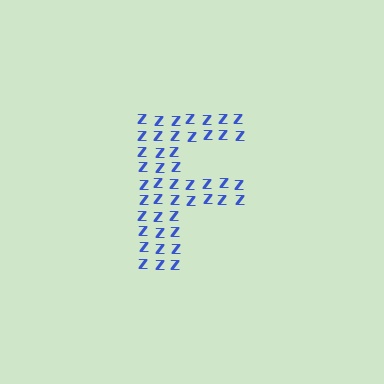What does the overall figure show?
The overall figure shows the letter F.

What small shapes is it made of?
It is made of small letter Z's.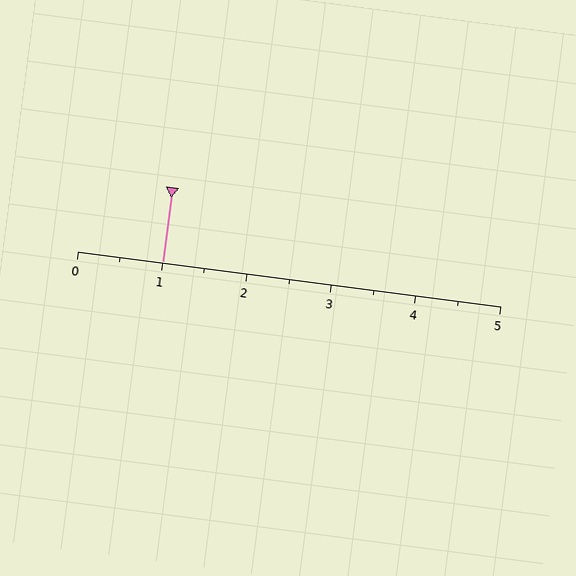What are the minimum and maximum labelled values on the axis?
The axis runs from 0 to 5.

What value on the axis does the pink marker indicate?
The marker indicates approximately 1.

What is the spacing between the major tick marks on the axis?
The major ticks are spaced 1 apart.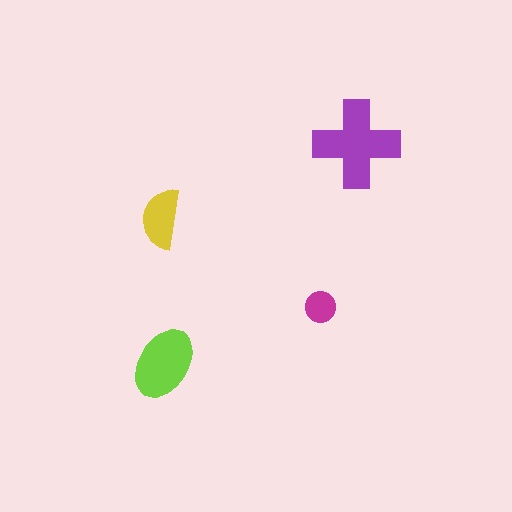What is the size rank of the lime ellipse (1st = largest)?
2nd.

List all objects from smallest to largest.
The magenta circle, the yellow semicircle, the lime ellipse, the purple cross.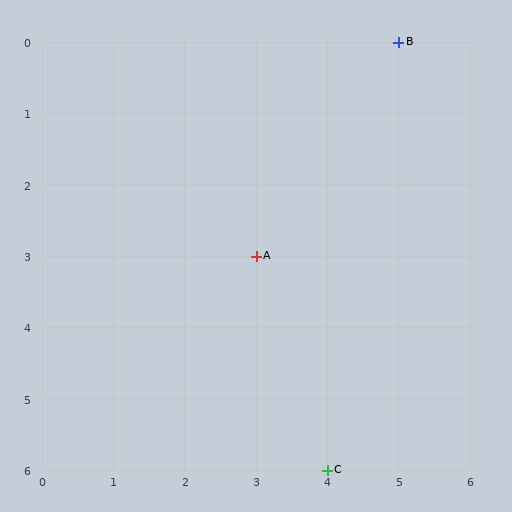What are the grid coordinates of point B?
Point B is at grid coordinates (5, 0).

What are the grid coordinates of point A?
Point A is at grid coordinates (3, 3).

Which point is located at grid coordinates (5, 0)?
Point B is at (5, 0).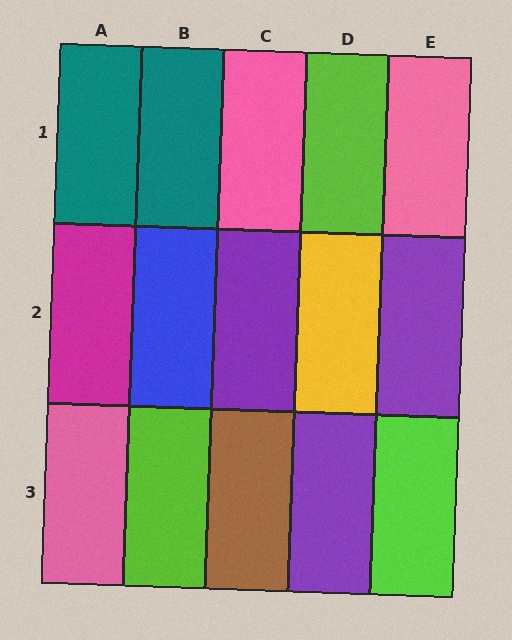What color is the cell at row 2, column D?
Yellow.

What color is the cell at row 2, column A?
Magenta.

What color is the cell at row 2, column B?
Blue.